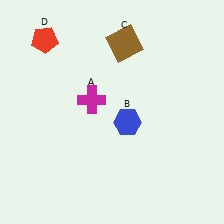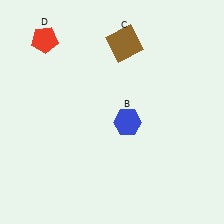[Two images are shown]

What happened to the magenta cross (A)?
The magenta cross (A) was removed in Image 2. It was in the top-left area of Image 1.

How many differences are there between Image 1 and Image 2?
There is 1 difference between the two images.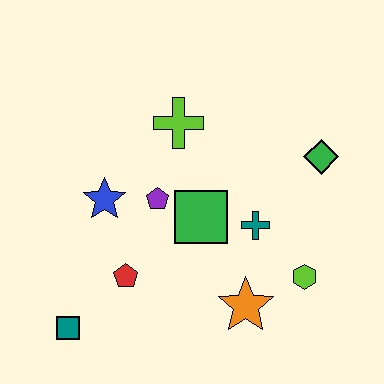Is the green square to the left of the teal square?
No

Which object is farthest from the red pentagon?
The green diamond is farthest from the red pentagon.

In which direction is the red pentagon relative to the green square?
The red pentagon is to the left of the green square.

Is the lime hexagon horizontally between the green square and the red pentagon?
No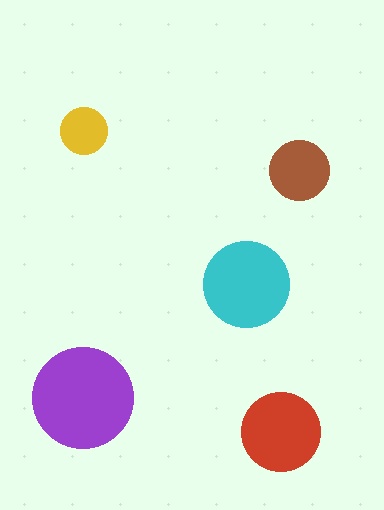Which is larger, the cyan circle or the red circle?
The cyan one.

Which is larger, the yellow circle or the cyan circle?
The cyan one.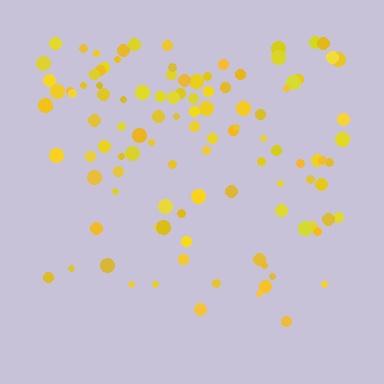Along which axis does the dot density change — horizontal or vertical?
Vertical.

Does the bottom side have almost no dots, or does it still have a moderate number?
Still a moderate number, just noticeably fewer than the top.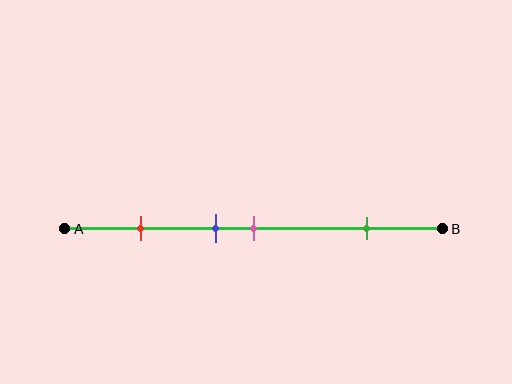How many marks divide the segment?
There are 4 marks dividing the segment.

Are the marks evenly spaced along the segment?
No, the marks are not evenly spaced.